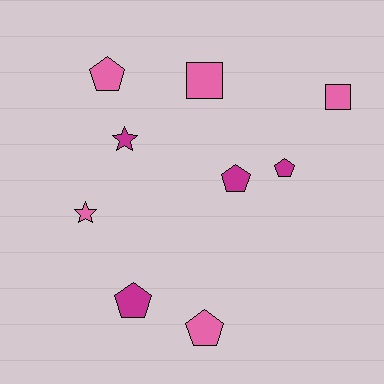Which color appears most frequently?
Pink, with 5 objects.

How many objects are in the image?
There are 9 objects.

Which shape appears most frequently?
Pentagon, with 5 objects.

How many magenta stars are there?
There is 1 magenta star.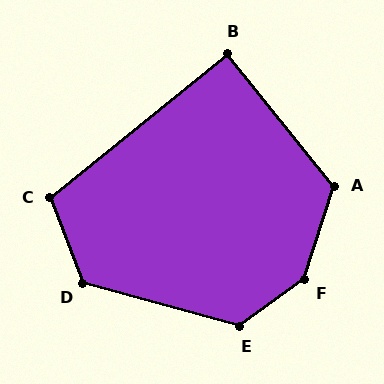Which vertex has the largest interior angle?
F, at approximately 144 degrees.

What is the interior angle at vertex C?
Approximately 108 degrees (obtuse).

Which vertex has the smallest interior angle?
B, at approximately 90 degrees.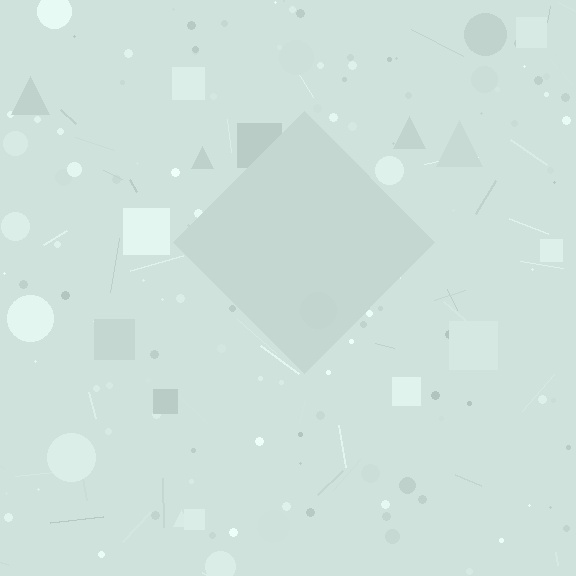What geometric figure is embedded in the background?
A diamond is embedded in the background.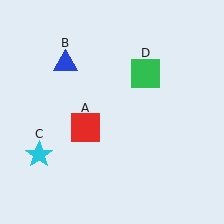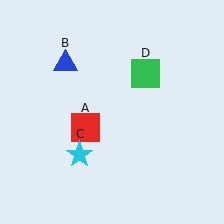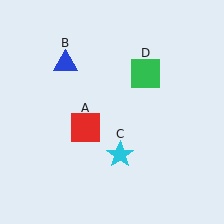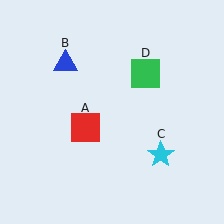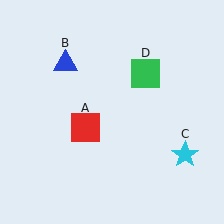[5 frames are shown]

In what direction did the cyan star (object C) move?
The cyan star (object C) moved right.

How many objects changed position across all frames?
1 object changed position: cyan star (object C).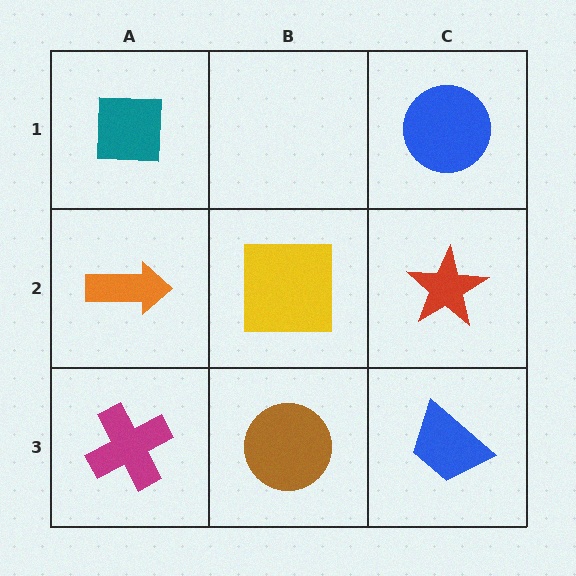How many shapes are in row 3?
3 shapes.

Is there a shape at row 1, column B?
No, that cell is empty.